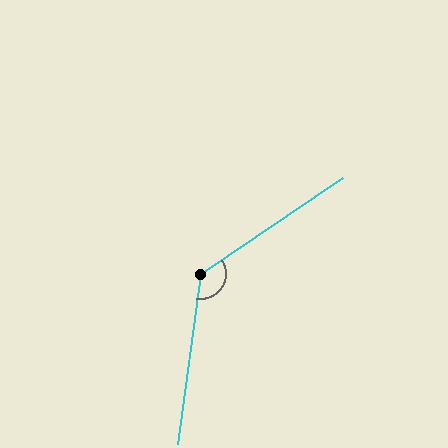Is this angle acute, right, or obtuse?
It is obtuse.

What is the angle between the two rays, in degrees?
Approximately 132 degrees.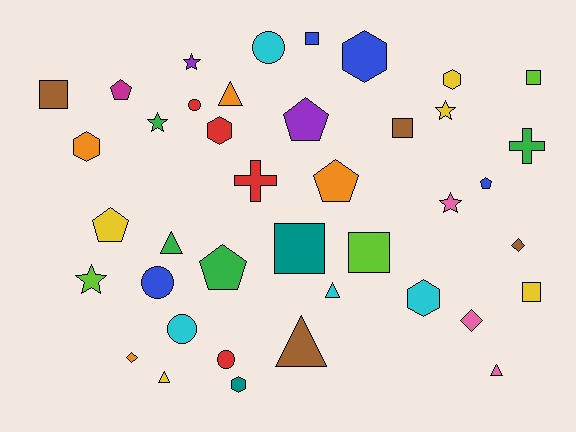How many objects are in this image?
There are 40 objects.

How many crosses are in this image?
There are 2 crosses.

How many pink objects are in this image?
There are 3 pink objects.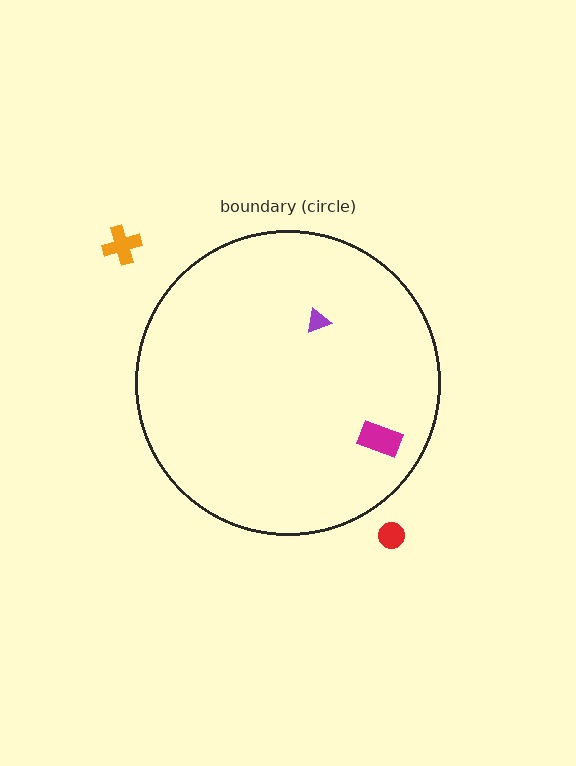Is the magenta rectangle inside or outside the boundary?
Inside.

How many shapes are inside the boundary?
2 inside, 2 outside.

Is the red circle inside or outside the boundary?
Outside.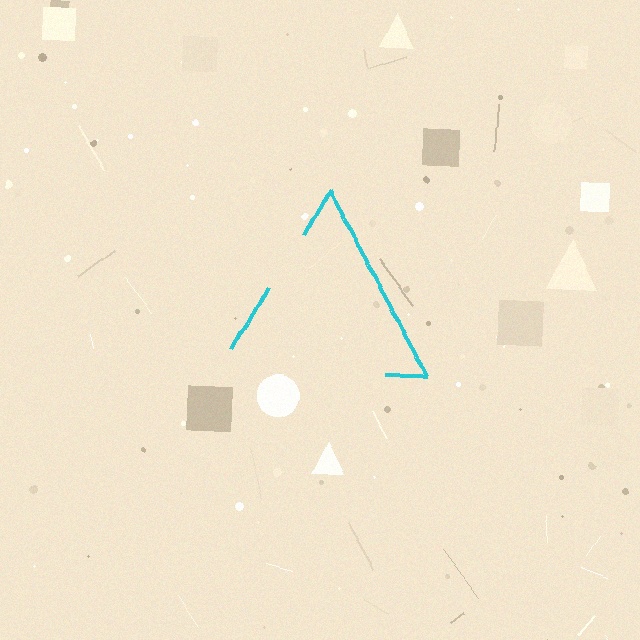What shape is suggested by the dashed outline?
The dashed outline suggests a triangle.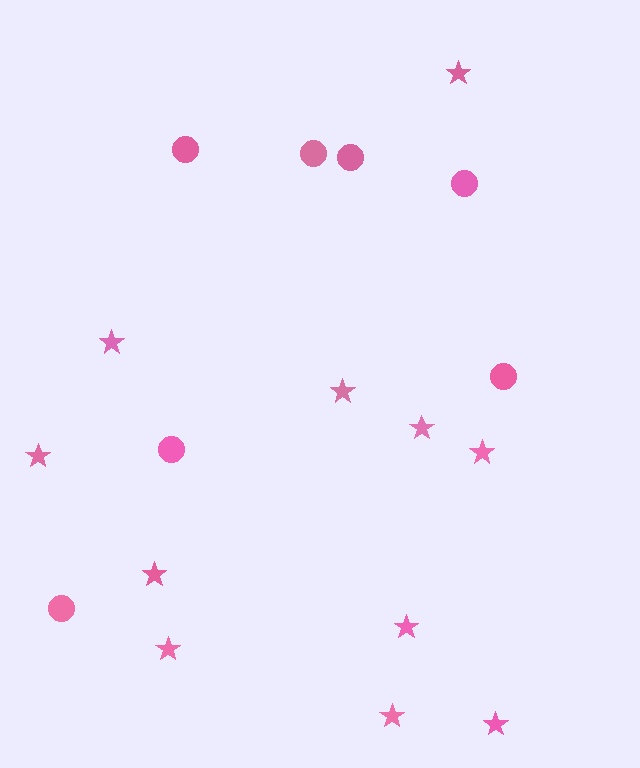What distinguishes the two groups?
There are 2 groups: one group of circles (7) and one group of stars (11).